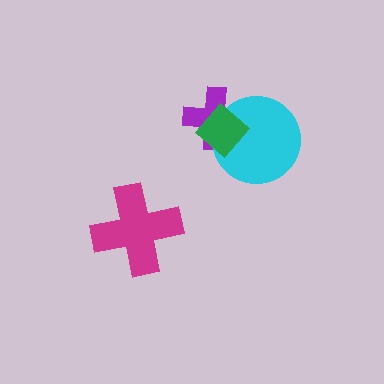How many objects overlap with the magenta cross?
0 objects overlap with the magenta cross.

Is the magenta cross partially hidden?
No, no other shape covers it.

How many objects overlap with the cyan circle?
2 objects overlap with the cyan circle.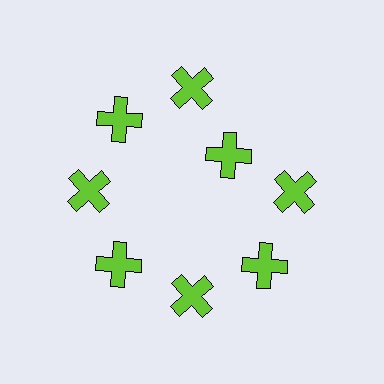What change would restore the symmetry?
The symmetry would be restored by moving it outward, back onto the ring so that all 8 crosses sit at equal angles and equal distance from the center.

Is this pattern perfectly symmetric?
No. The 8 lime crosses are arranged in a ring, but one element near the 2 o'clock position is pulled inward toward the center, breaking the 8-fold rotational symmetry.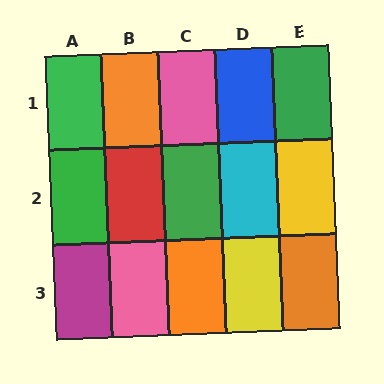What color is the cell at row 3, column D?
Yellow.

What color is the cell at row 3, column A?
Magenta.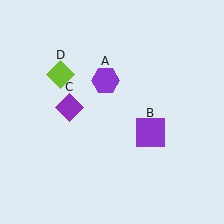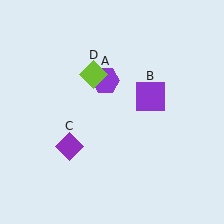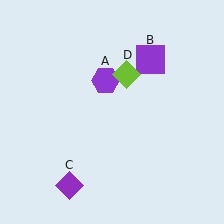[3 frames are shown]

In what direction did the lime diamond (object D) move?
The lime diamond (object D) moved right.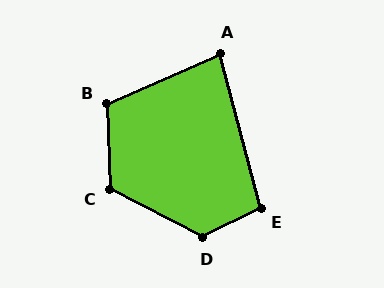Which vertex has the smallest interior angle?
A, at approximately 81 degrees.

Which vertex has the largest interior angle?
D, at approximately 126 degrees.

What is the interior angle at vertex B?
Approximately 112 degrees (obtuse).